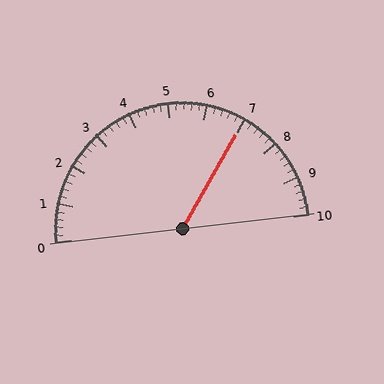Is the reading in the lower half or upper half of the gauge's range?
The reading is in the upper half of the range (0 to 10).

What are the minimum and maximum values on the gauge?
The gauge ranges from 0 to 10.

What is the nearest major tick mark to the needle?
The nearest major tick mark is 7.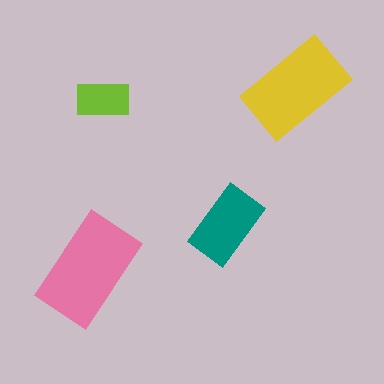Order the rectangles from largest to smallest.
the pink one, the yellow one, the teal one, the lime one.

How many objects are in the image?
There are 4 objects in the image.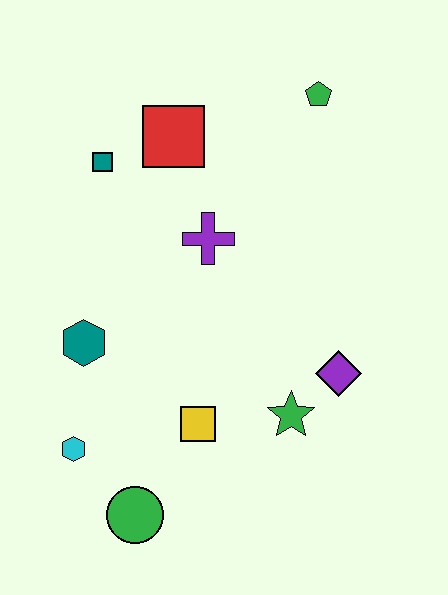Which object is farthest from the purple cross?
The green circle is farthest from the purple cross.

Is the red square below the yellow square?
No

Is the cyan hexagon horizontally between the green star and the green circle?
No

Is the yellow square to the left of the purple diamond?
Yes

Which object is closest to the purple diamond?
The green star is closest to the purple diamond.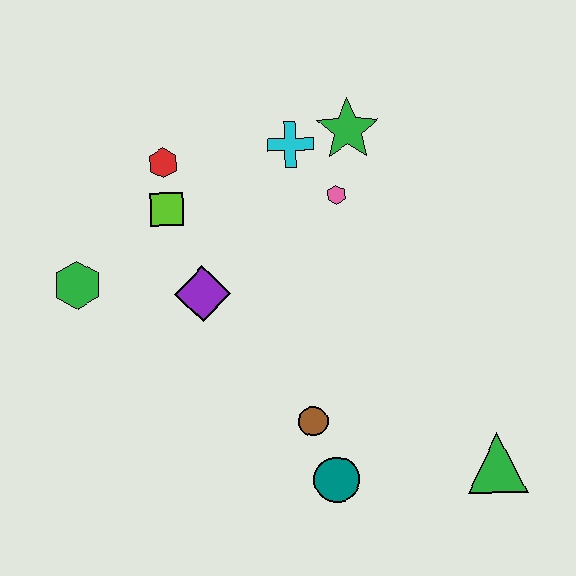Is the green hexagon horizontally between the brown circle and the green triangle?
No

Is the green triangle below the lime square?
Yes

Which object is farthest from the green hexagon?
The green triangle is farthest from the green hexagon.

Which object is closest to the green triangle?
The teal circle is closest to the green triangle.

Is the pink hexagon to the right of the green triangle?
No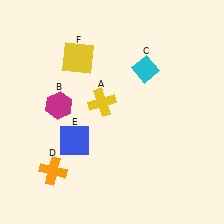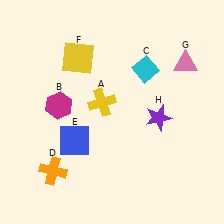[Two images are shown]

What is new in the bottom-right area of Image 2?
A purple star (H) was added in the bottom-right area of Image 2.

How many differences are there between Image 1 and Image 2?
There are 2 differences between the two images.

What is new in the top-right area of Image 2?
A pink triangle (G) was added in the top-right area of Image 2.